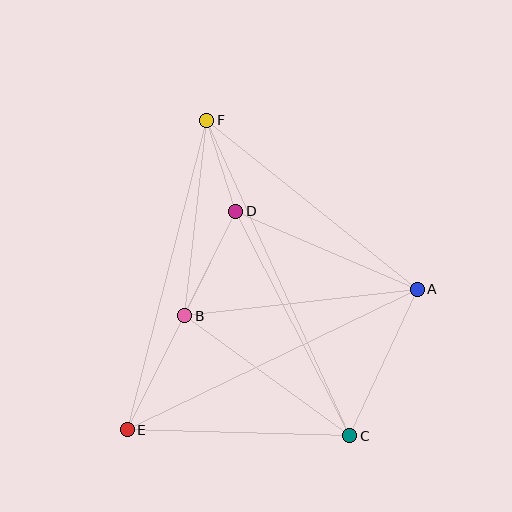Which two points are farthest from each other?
Points C and F are farthest from each other.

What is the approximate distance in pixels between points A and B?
The distance between A and B is approximately 234 pixels.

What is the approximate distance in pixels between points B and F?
The distance between B and F is approximately 197 pixels.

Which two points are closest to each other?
Points D and F are closest to each other.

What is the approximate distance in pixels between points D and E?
The distance between D and E is approximately 244 pixels.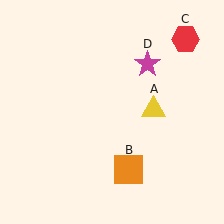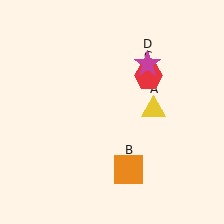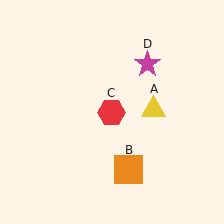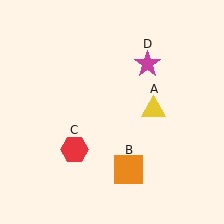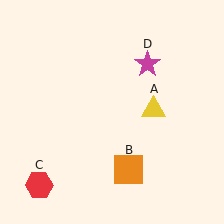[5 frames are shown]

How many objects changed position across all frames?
1 object changed position: red hexagon (object C).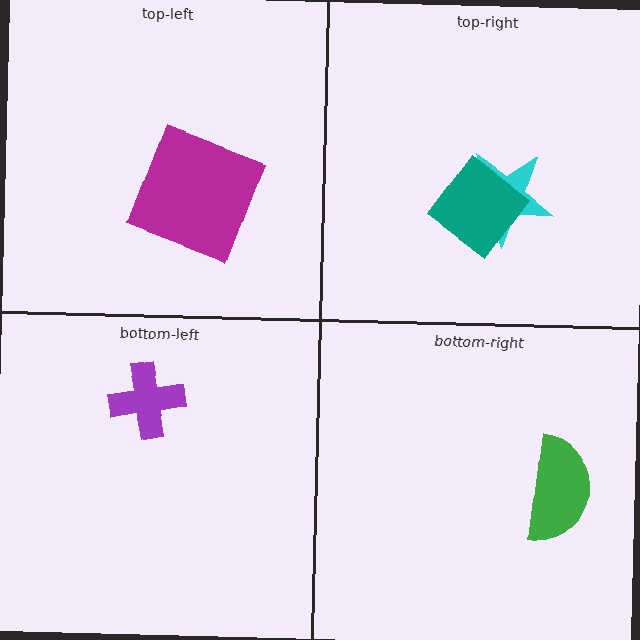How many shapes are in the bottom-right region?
1.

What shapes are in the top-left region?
The magenta square.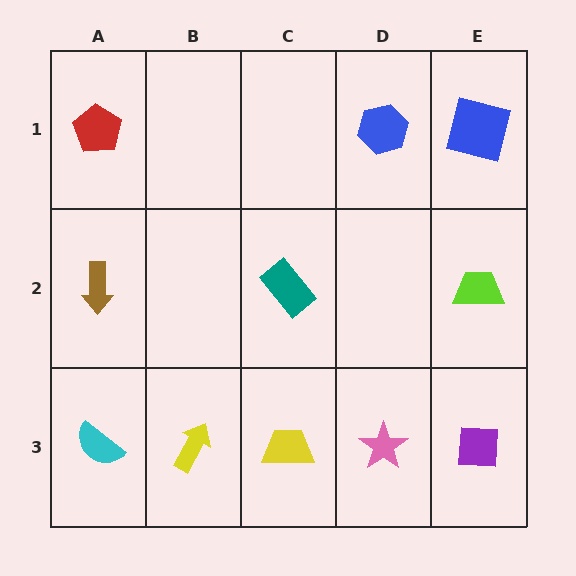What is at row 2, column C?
A teal rectangle.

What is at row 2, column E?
A lime trapezoid.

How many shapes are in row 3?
5 shapes.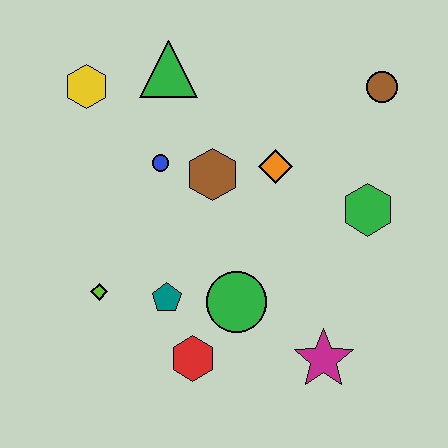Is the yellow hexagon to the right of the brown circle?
No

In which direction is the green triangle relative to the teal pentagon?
The green triangle is above the teal pentagon.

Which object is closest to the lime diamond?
The teal pentagon is closest to the lime diamond.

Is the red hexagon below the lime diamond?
Yes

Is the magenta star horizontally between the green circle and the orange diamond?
No